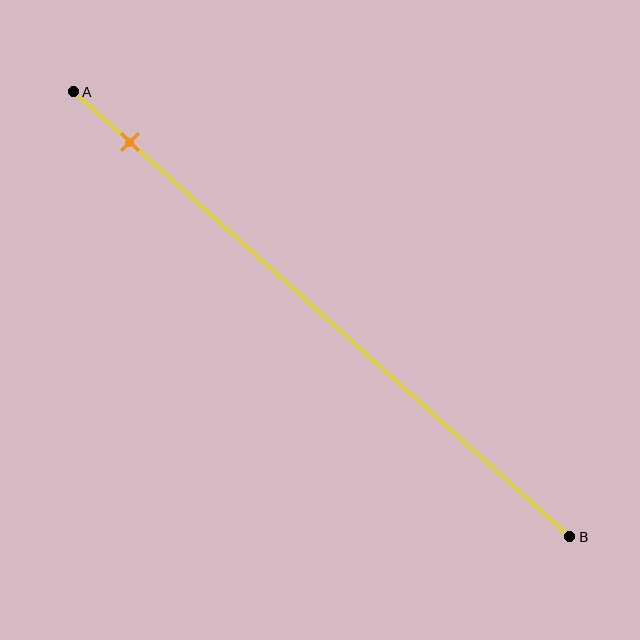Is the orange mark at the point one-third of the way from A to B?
No, the mark is at about 10% from A, not at the 33% one-third point.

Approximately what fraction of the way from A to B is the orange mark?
The orange mark is approximately 10% of the way from A to B.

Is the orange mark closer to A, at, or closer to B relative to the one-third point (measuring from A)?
The orange mark is closer to point A than the one-third point of segment AB.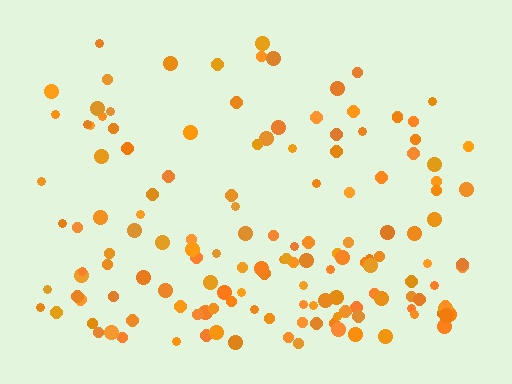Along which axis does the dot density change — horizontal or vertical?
Vertical.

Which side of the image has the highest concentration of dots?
The bottom.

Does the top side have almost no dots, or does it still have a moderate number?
Still a moderate number, just noticeably fewer than the bottom.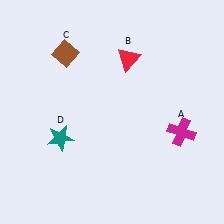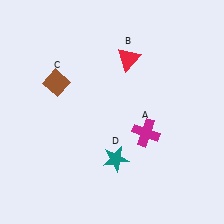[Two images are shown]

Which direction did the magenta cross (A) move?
The magenta cross (A) moved left.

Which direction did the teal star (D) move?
The teal star (D) moved right.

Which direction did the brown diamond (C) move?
The brown diamond (C) moved down.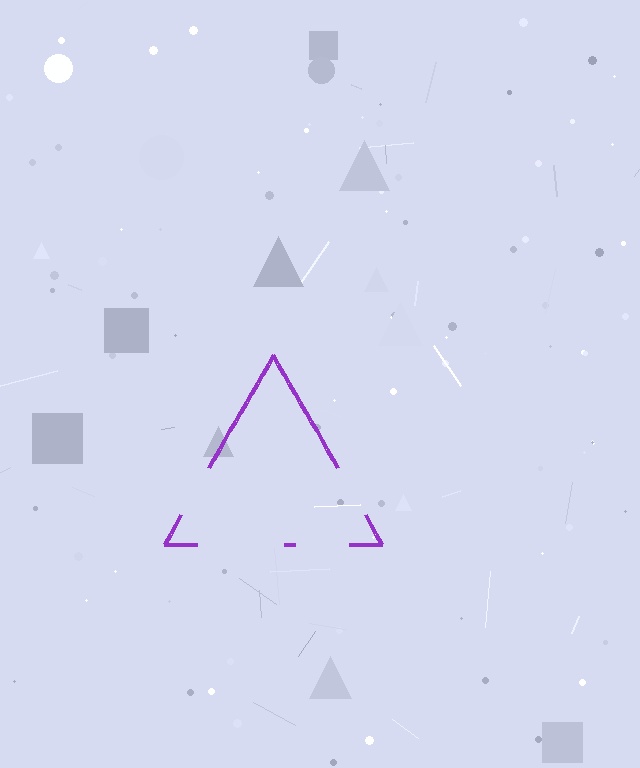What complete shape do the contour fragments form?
The contour fragments form a triangle.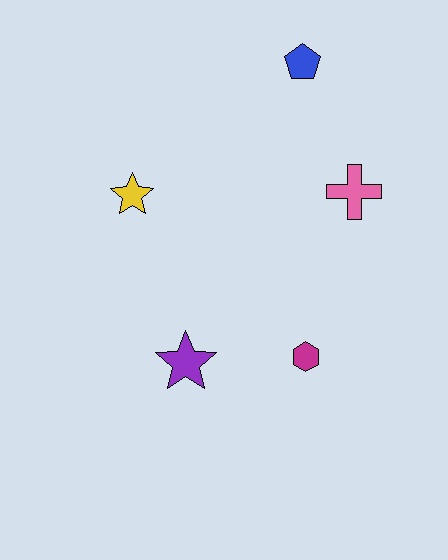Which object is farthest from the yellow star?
The magenta hexagon is farthest from the yellow star.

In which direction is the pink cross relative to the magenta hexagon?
The pink cross is above the magenta hexagon.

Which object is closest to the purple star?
The magenta hexagon is closest to the purple star.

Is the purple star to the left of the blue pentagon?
Yes